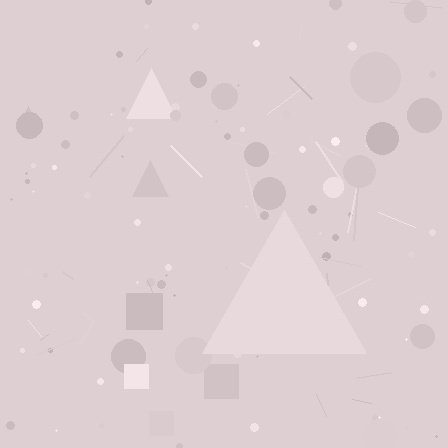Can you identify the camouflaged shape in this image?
The camouflaged shape is a triangle.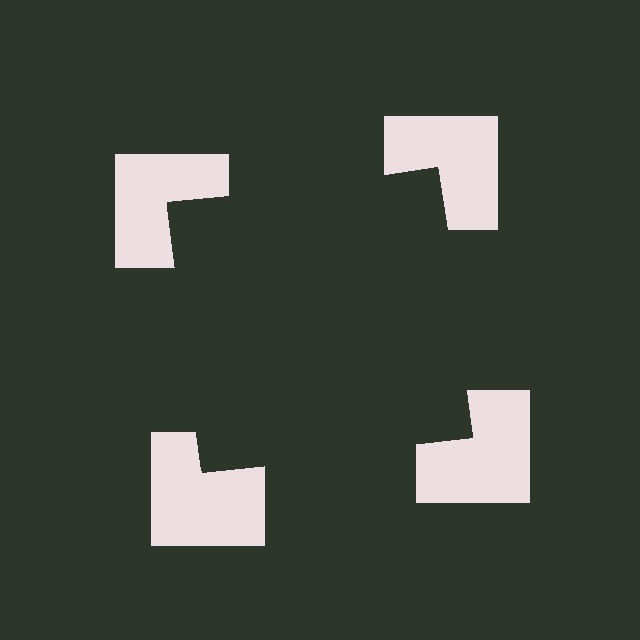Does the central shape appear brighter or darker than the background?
It typically appears slightly darker than the background, even though no actual brightness change is drawn.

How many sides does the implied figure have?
4 sides.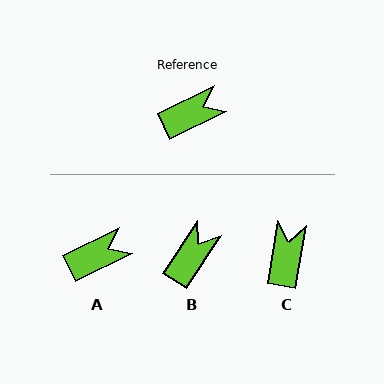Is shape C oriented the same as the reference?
No, it is off by about 54 degrees.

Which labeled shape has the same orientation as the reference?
A.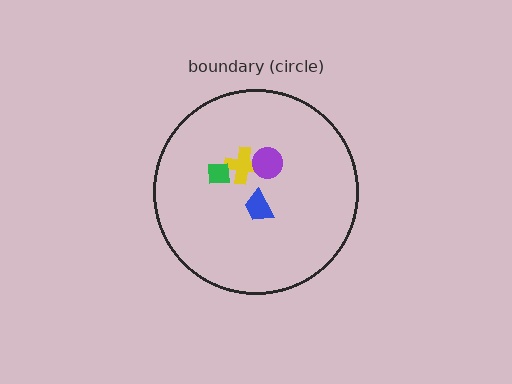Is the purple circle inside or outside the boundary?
Inside.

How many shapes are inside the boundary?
4 inside, 0 outside.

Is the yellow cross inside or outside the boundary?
Inside.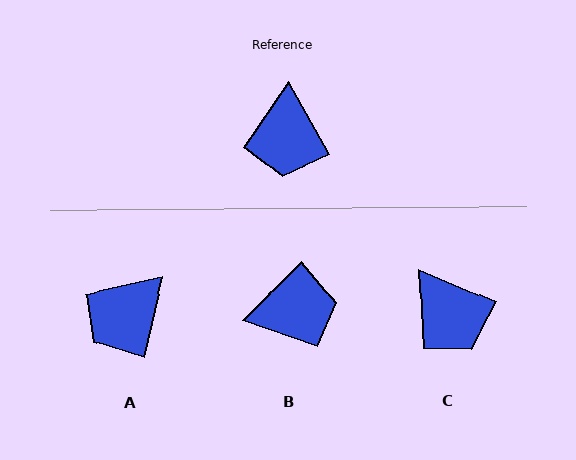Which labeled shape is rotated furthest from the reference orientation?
B, about 105 degrees away.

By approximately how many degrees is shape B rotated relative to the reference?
Approximately 105 degrees counter-clockwise.